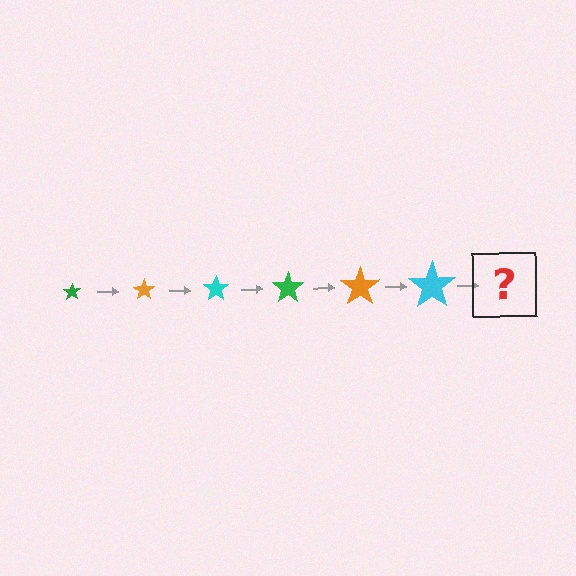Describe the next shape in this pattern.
It should be a green star, larger than the previous one.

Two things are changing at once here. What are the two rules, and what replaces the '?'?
The two rules are that the star grows larger each step and the color cycles through green, orange, and cyan. The '?' should be a green star, larger than the previous one.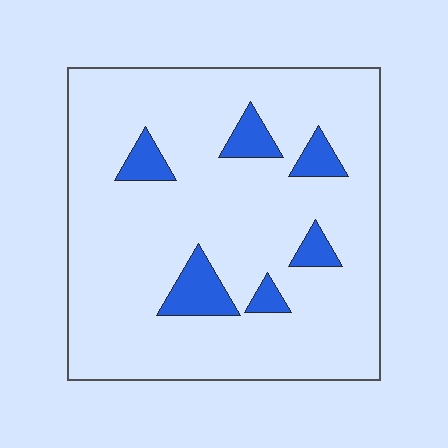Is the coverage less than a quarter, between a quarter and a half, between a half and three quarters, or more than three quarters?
Less than a quarter.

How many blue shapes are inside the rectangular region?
6.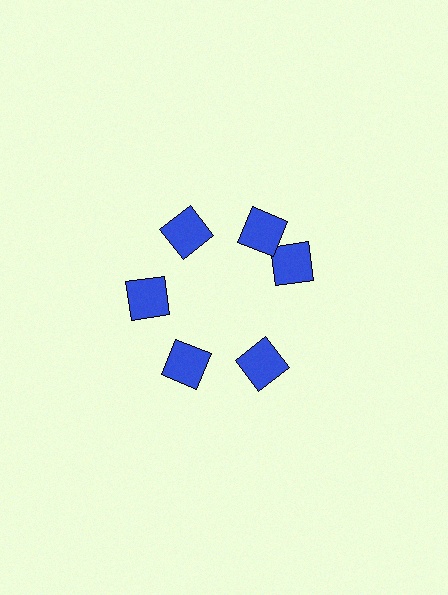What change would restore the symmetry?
The symmetry would be restored by rotating it back into even spacing with its neighbors so that all 6 squares sit at equal angles and equal distance from the center.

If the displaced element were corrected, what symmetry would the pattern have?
It would have 6-fold rotational symmetry — the pattern would map onto itself every 60 degrees.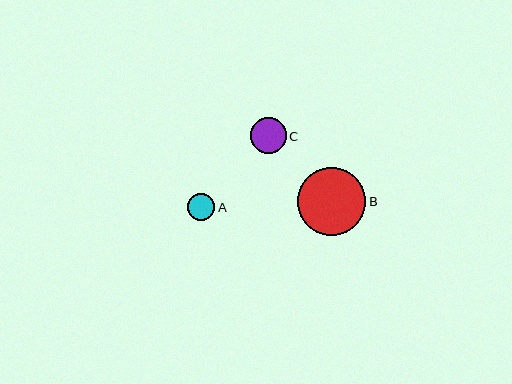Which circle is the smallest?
Circle A is the smallest with a size of approximately 27 pixels.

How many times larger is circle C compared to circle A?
Circle C is approximately 1.3 times the size of circle A.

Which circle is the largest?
Circle B is the largest with a size of approximately 69 pixels.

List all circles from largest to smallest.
From largest to smallest: B, C, A.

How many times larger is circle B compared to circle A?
Circle B is approximately 2.5 times the size of circle A.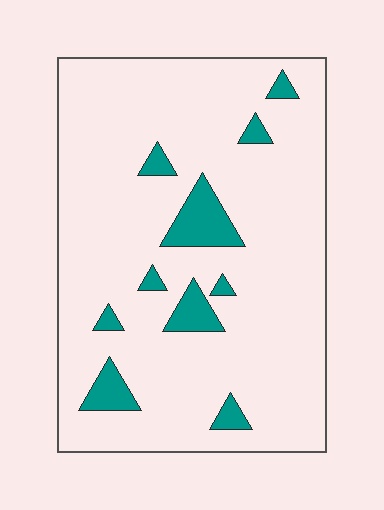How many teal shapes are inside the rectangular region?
10.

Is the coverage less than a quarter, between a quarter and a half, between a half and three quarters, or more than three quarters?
Less than a quarter.